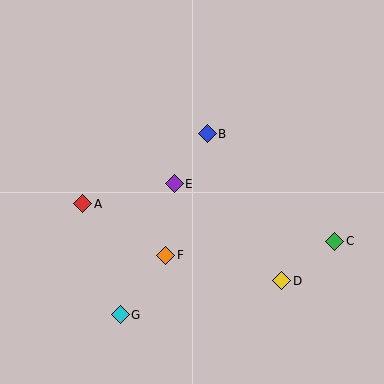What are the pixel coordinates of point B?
Point B is at (207, 134).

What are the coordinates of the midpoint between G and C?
The midpoint between G and C is at (227, 278).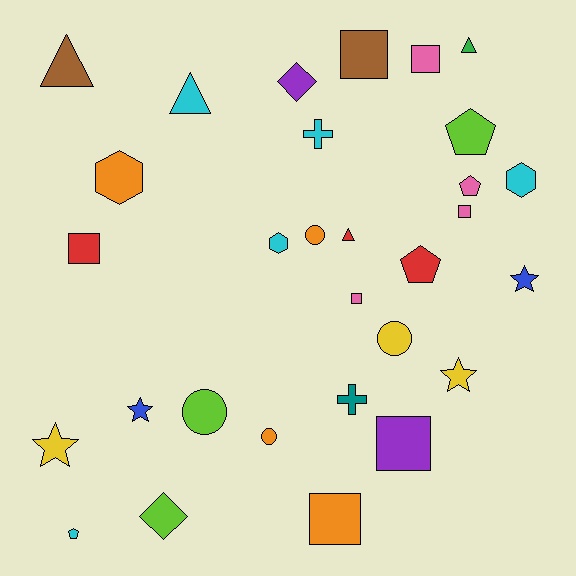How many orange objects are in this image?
There are 4 orange objects.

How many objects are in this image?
There are 30 objects.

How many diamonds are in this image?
There are 2 diamonds.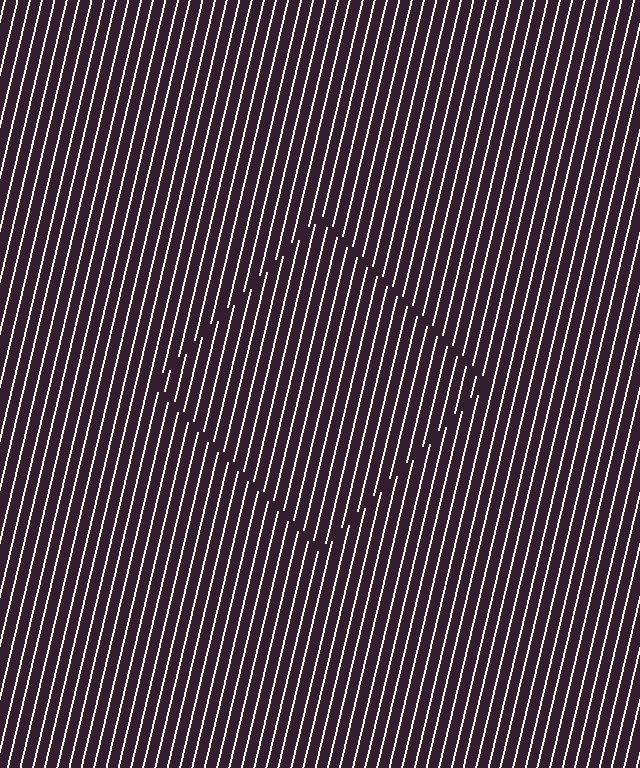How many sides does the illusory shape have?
4 sides — the line-ends trace a square.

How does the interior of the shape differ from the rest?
The interior of the shape contains the same grating, shifted by half a period — the contour is defined by the phase discontinuity where line-ends from the inner and outer gratings abut.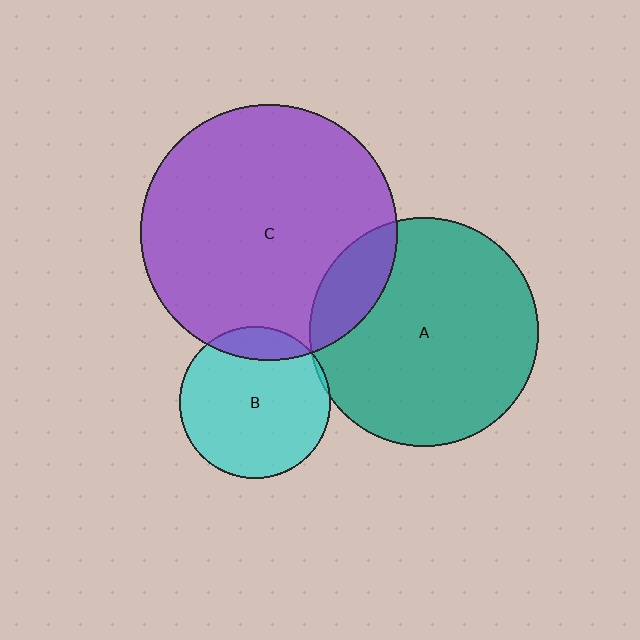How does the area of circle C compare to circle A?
Approximately 1.2 times.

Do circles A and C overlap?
Yes.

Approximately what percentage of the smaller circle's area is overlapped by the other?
Approximately 15%.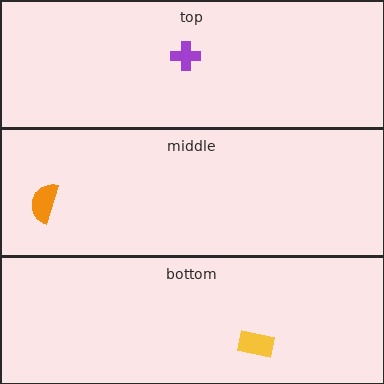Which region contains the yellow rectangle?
The bottom region.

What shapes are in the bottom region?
The yellow rectangle.